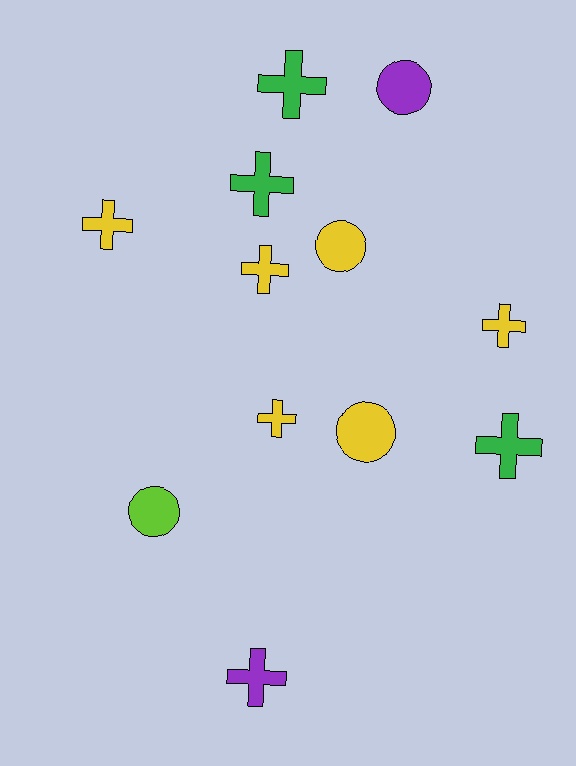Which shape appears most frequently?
Cross, with 8 objects.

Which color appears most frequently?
Yellow, with 6 objects.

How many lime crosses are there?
There are no lime crosses.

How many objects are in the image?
There are 12 objects.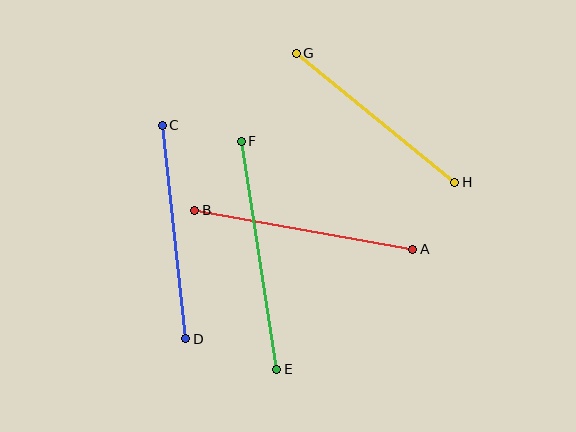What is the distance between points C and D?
The distance is approximately 215 pixels.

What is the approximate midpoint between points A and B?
The midpoint is at approximately (304, 230) pixels.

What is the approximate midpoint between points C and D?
The midpoint is at approximately (174, 232) pixels.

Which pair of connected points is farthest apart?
Points E and F are farthest apart.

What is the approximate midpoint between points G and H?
The midpoint is at approximately (376, 118) pixels.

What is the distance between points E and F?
The distance is approximately 231 pixels.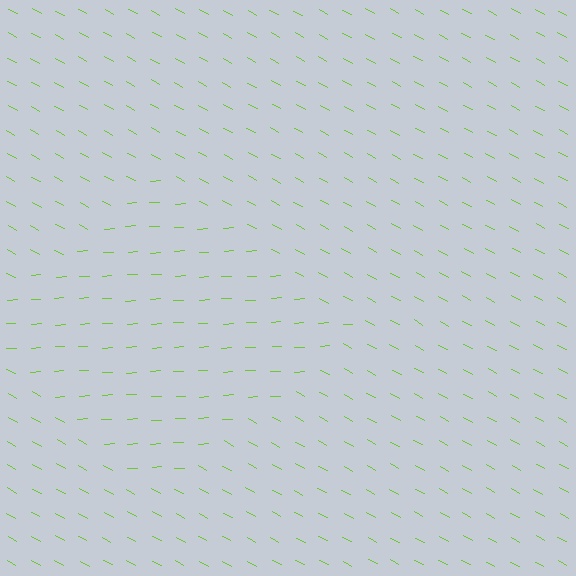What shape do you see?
I see a diamond.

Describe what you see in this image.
The image is filled with small lime line segments. A diamond region in the image has lines oriented differently from the surrounding lines, creating a visible texture boundary.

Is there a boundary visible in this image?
Yes, there is a texture boundary formed by a change in line orientation.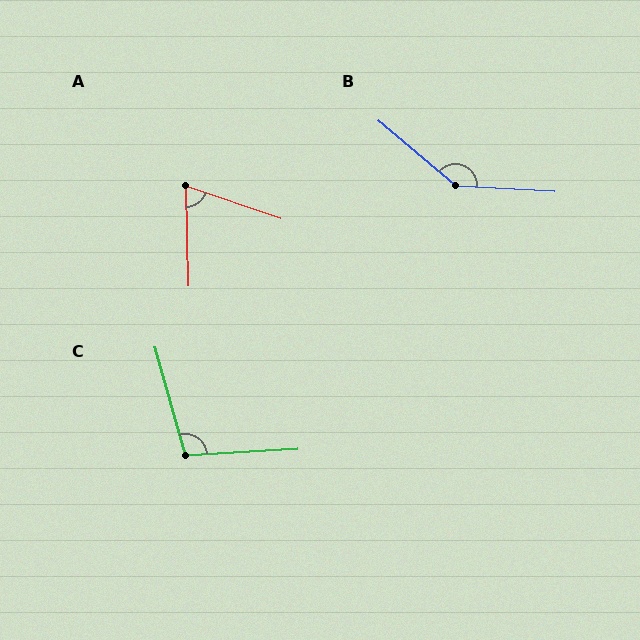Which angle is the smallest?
A, at approximately 70 degrees.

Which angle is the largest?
B, at approximately 143 degrees.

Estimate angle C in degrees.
Approximately 102 degrees.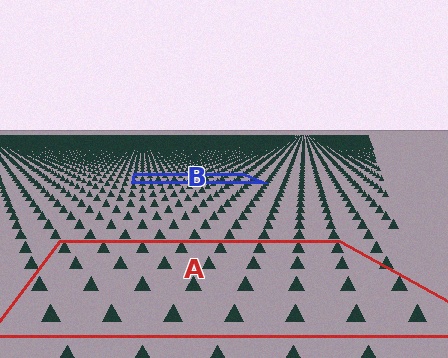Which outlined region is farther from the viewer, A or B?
Region B is farther from the viewer — the texture elements inside it appear smaller and more densely packed.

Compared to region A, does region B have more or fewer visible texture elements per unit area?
Region B has more texture elements per unit area — they are packed more densely because it is farther away.